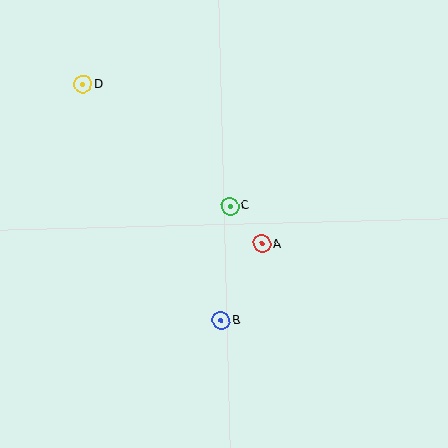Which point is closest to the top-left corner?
Point D is closest to the top-left corner.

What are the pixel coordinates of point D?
Point D is at (83, 84).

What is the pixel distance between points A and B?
The distance between A and B is 86 pixels.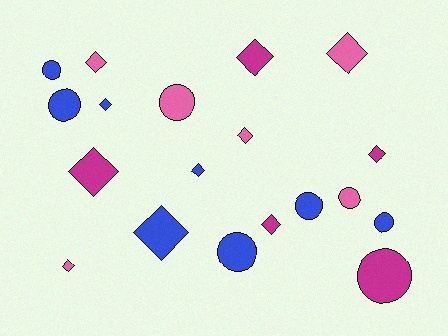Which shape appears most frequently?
Diamond, with 11 objects.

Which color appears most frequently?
Blue, with 8 objects.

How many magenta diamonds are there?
There are 4 magenta diamonds.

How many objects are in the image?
There are 19 objects.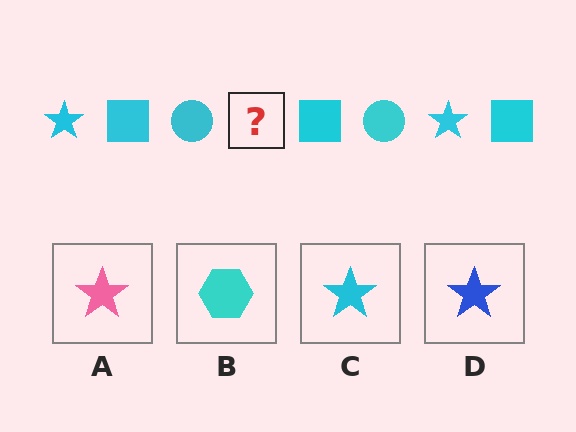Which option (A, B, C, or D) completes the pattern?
C.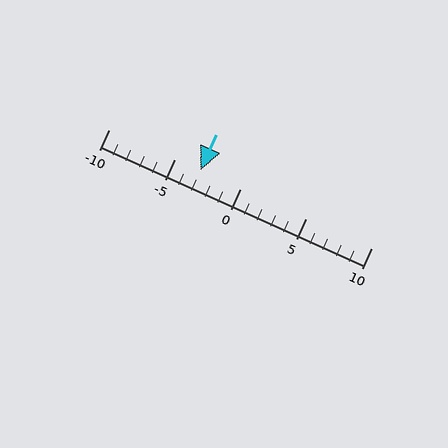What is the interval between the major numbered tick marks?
The major tick marks are spaced 5 units apart.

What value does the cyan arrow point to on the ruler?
The cyan arrow points to approximately -3.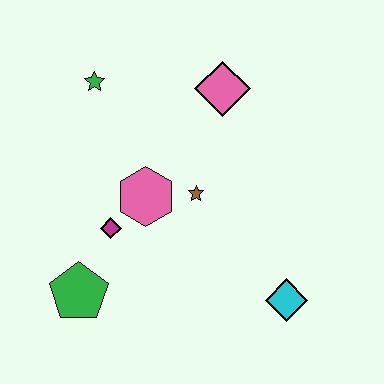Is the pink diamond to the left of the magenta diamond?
No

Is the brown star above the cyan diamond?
Yes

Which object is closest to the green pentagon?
The magenta diamond is closest to the green pentagon.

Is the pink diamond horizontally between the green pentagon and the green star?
No